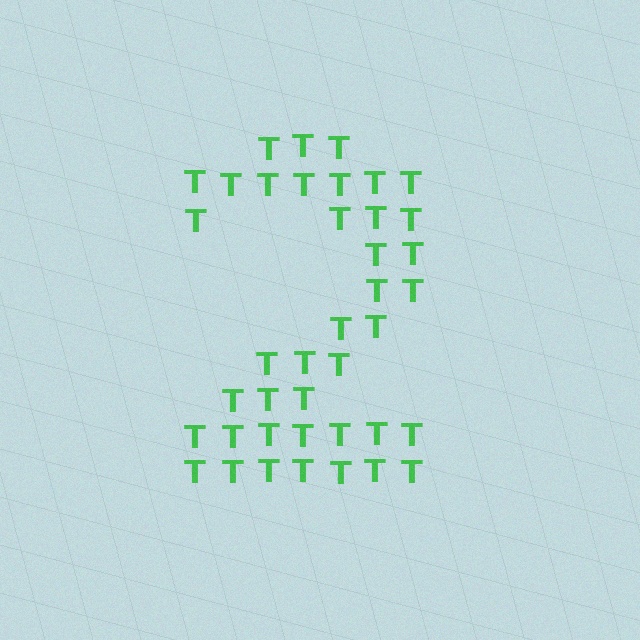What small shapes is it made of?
It is made of small letter T's.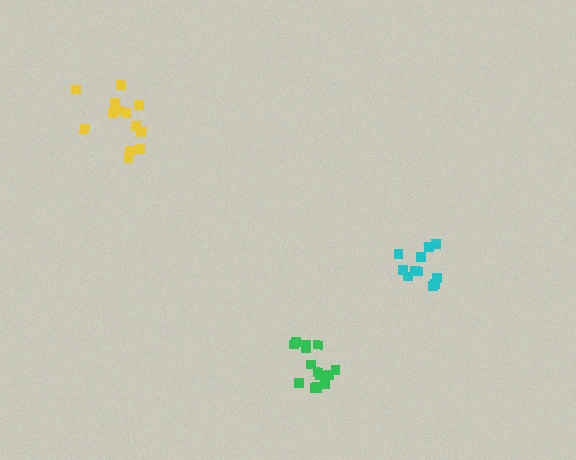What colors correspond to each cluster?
The clusters are colored: cyan, yellow, green.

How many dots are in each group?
Group 1: 11 dots, Group 2: 13 dots, Group 3: 14 dots (38 total).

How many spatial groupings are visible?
There are 3 spatial groupings.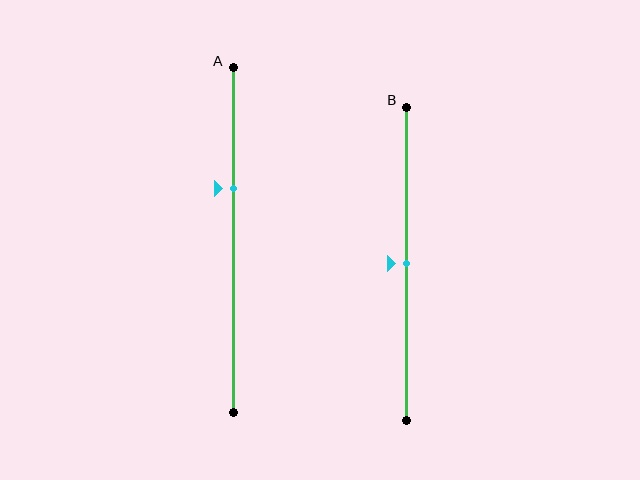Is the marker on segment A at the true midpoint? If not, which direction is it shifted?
No, the marker on segment A is shifted upward by about 15% of the segment length.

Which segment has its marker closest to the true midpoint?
Segment B has its marker closest to the true midpoint.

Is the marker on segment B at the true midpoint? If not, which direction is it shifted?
Yes, the marker on segment B is at the true midpoint.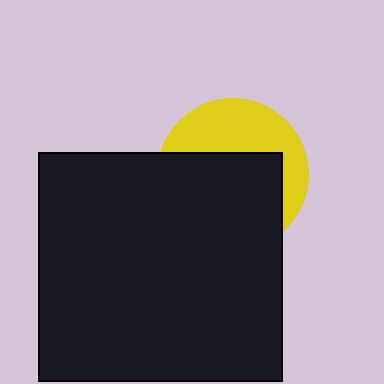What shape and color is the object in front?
The object in front is a black rectangle.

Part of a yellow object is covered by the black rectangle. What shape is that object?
It is a circle.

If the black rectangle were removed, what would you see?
You would see the complete yellow circle.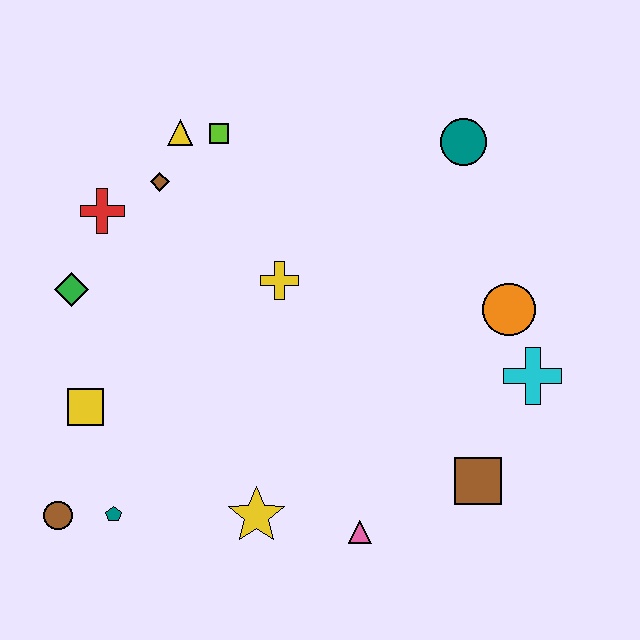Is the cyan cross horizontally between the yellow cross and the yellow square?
No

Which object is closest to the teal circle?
The orange circle is closest to the teal circle.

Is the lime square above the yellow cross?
Yes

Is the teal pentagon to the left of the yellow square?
No